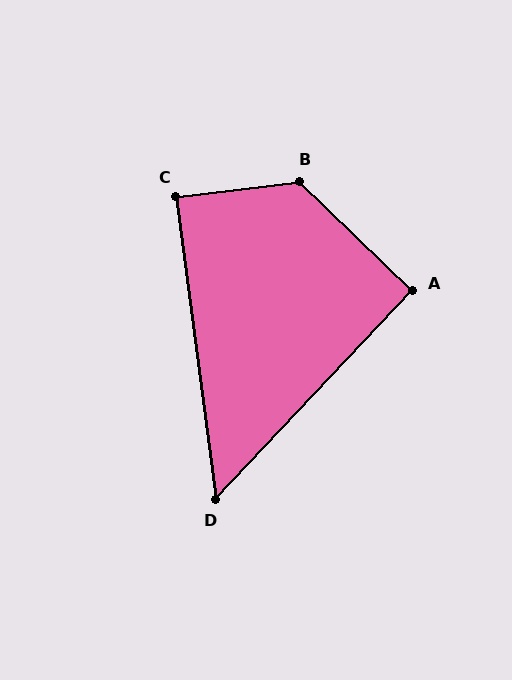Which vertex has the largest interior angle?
B, at approximately 129 degrees.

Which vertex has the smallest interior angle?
D, at approximately 51 degrees.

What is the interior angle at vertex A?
Approximately 90 degrees (approximately right).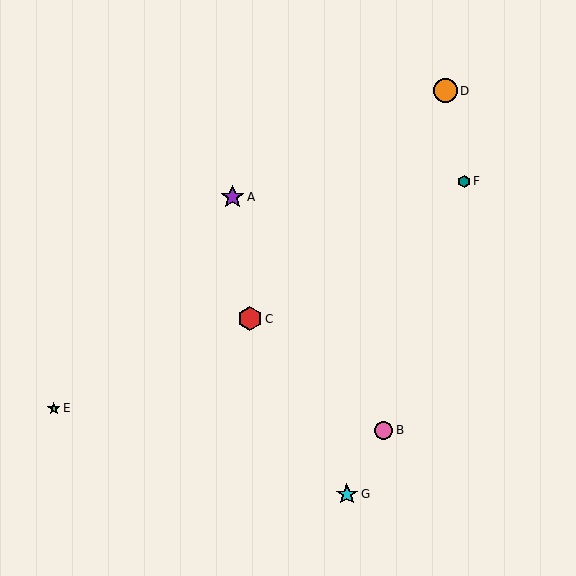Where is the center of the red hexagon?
The center of the red hexagon is at (250, 319).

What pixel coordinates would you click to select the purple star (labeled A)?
Click at (233, 197) to select the purple star A.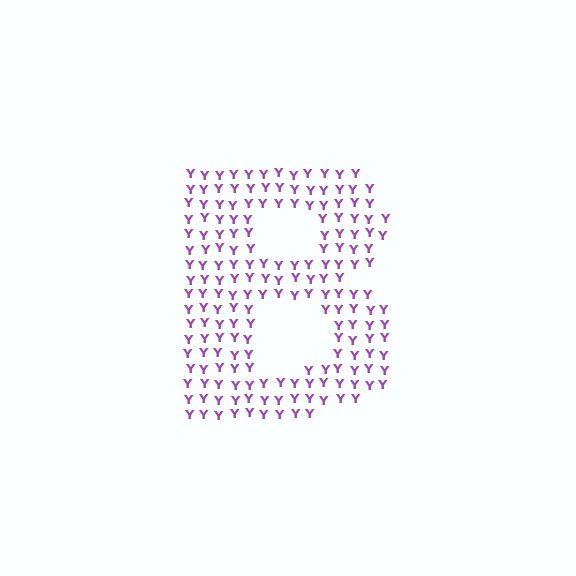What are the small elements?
The small elements are letter Y's.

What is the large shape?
The large shape is the letter B.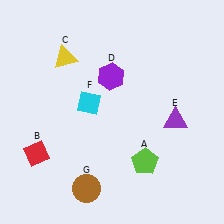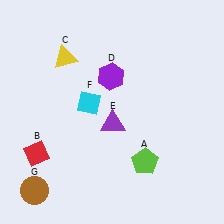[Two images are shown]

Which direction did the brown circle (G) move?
The brown circle (G) moved left.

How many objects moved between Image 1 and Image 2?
2 objects moved between the two images.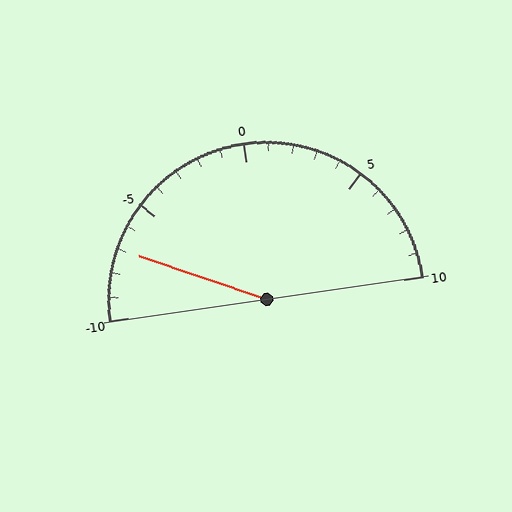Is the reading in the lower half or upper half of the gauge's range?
The reading is in the lower half of the range (-10 to 10).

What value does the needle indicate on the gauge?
The needle indicates approximately -7.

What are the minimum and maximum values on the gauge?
The gauge ranges from -10 to 10.